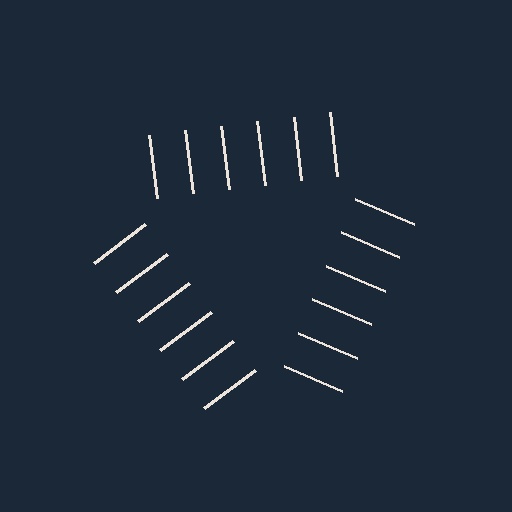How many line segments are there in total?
18 — 6 along each of the 3 edges.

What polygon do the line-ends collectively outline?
An illusory triangle — the line segments terminate on its edges but no continuous stroke is drawn.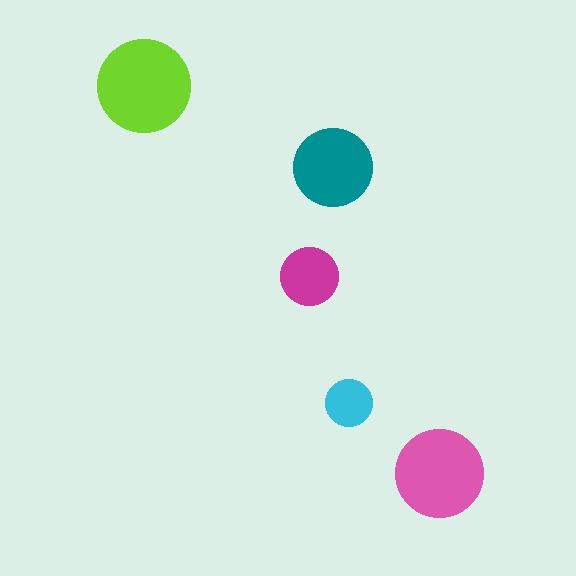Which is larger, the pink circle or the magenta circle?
The pink one.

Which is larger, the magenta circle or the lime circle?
The lime one.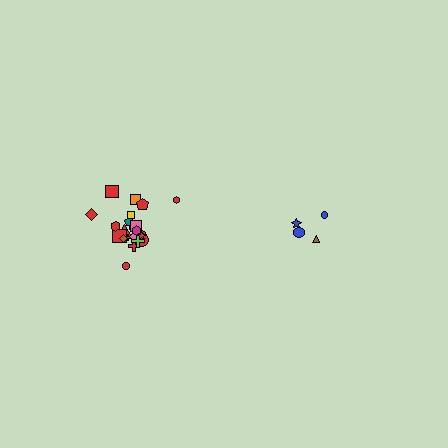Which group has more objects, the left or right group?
The left group.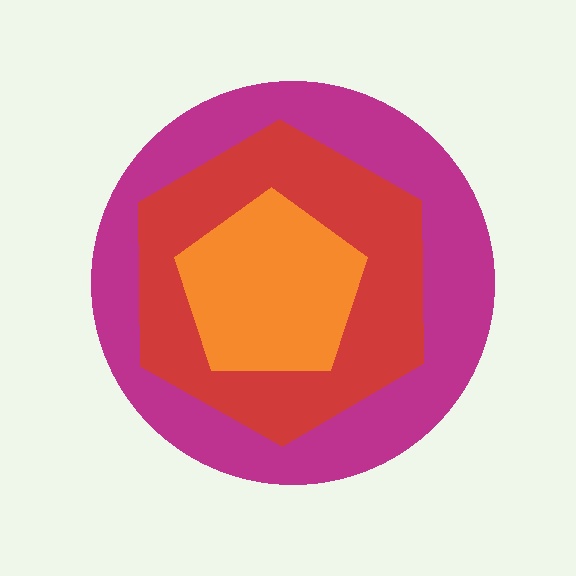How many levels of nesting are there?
3.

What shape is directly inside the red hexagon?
The orange pentagon.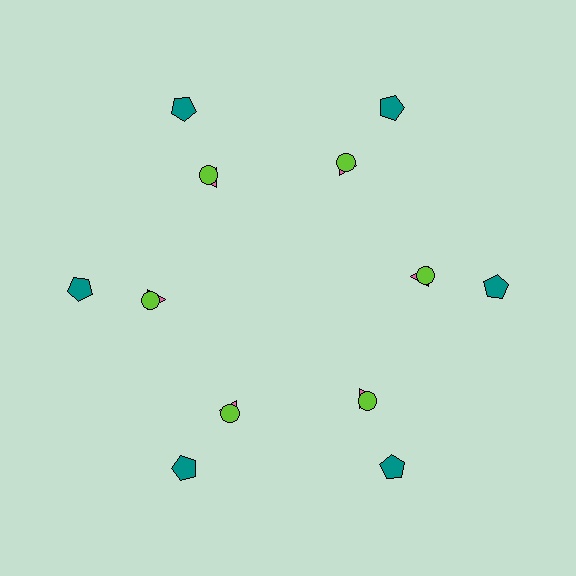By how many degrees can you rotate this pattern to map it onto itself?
The pattern maps onto itself every 60 degrees of rotation.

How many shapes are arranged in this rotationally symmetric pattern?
There are 18 shapes, arranged in 6 groups of 3.